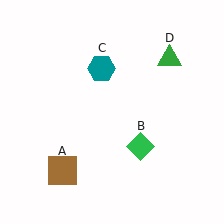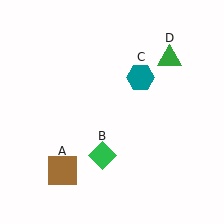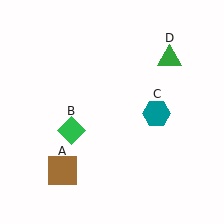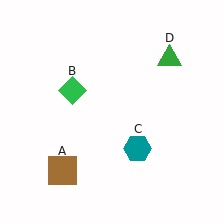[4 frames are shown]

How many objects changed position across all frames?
2 objects changed position: green diamond (object B), teal hexagon (object C).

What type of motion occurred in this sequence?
The green diamond (object B), teal hexagon (object C) rotated clockwise around the center of the scene.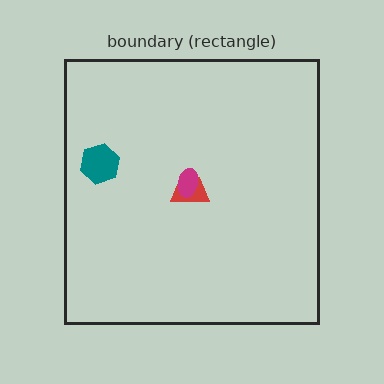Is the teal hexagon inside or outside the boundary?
Inside.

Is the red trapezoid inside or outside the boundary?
Inside.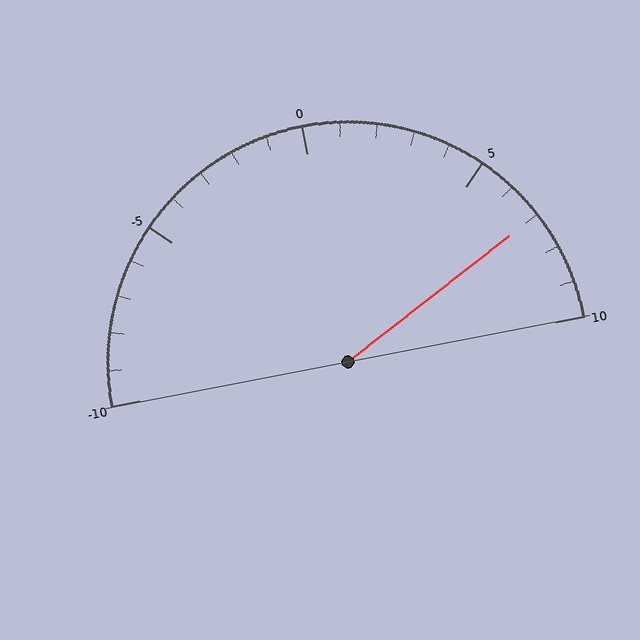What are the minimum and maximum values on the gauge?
The gauge ranges from -10 to 10.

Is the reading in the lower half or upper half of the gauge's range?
The reading is in the upper half of the range (-10 to 10).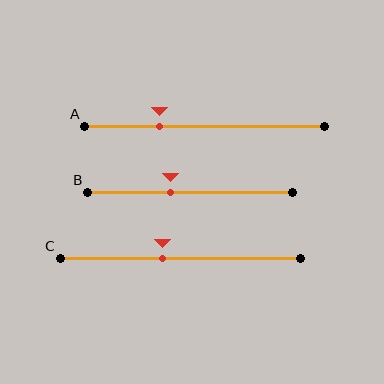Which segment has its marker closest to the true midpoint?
Segment C has its marker closest to the true midpoint.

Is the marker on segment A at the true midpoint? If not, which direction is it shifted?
No, the marker on segment A is shifted to the left by about 19% of the segment length.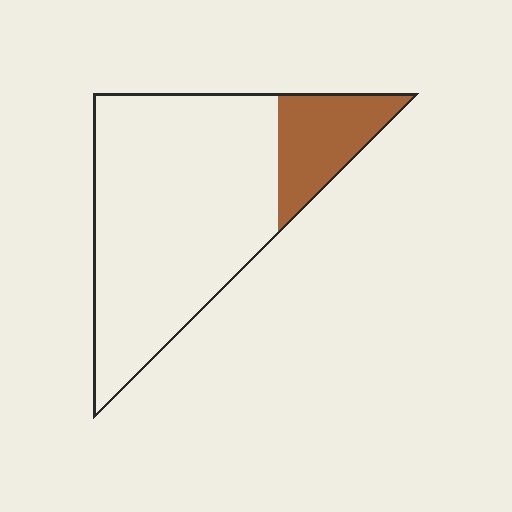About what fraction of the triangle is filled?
About one fifth (1/5).